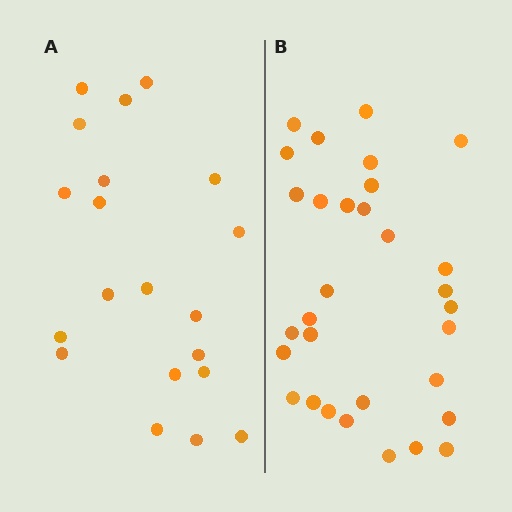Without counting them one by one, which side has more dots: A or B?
Region B (the right region) has more dots.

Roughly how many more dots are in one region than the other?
Region B has roughly 12 or so more dots than region A.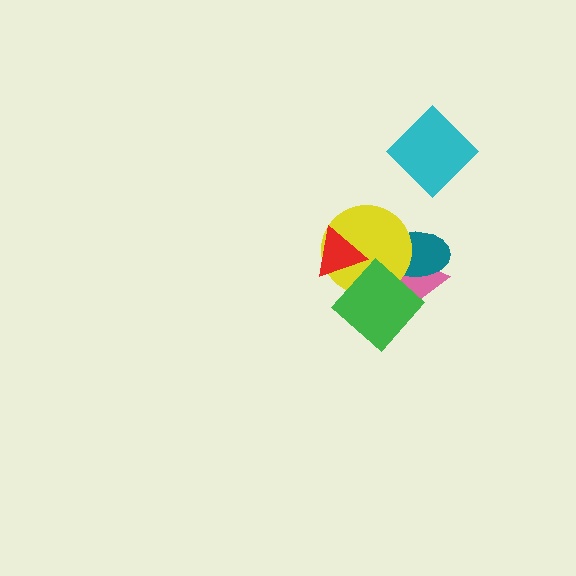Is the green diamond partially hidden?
No, no other shape covers it.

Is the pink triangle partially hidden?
Yes, it is partially covered by another shape.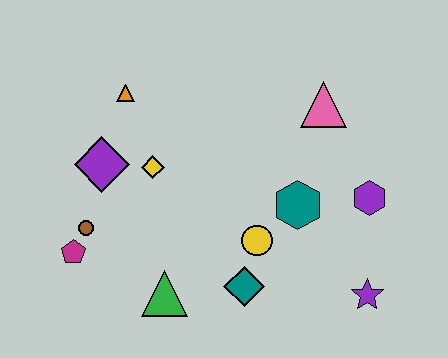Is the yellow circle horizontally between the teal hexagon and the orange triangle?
Yes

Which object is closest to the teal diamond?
The yellow circle is closest to the teal diamond.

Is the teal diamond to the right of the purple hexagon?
No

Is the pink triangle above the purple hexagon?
Yes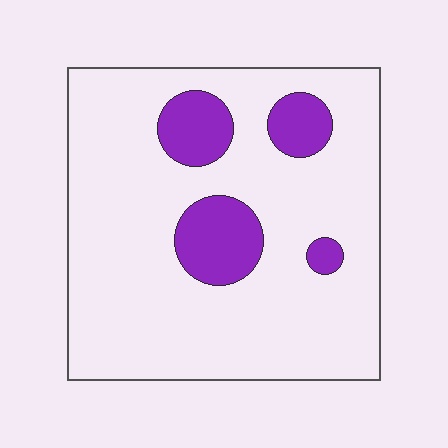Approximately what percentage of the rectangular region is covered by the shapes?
Approximately 15%.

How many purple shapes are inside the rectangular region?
4.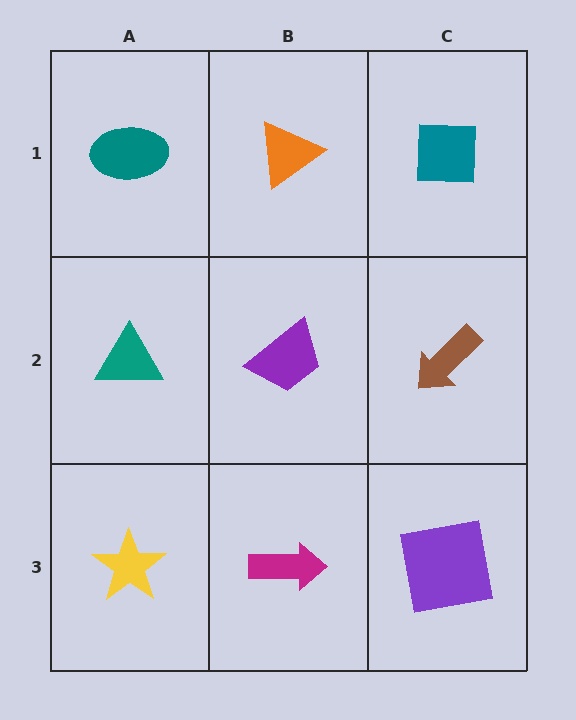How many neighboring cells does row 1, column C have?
2.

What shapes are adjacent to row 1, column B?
A purple trapezoid (row 2, column B), a teal ellipse (row 1, column A), a teal square (row 1, column C).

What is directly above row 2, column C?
A teal square.